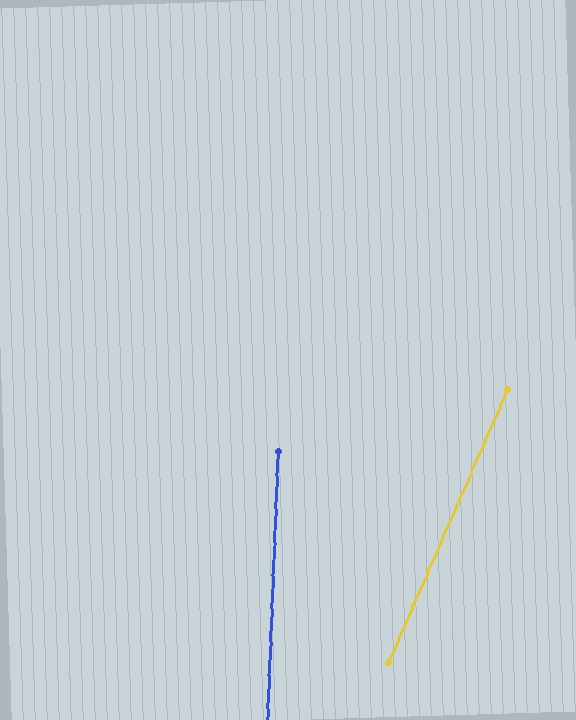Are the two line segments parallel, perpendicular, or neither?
Neither parallel nor perpendicular — they differ by about 21°.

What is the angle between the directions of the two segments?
Approximately 21 degrees.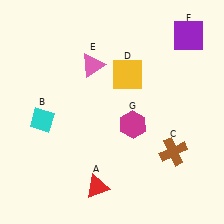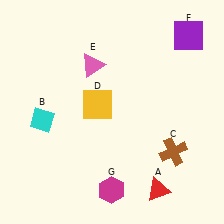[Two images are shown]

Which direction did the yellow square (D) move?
The yellow square (D) moved left.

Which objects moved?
The objects that moved are: the red triangle (A), the yellow square (D), the magenta hexagon (G).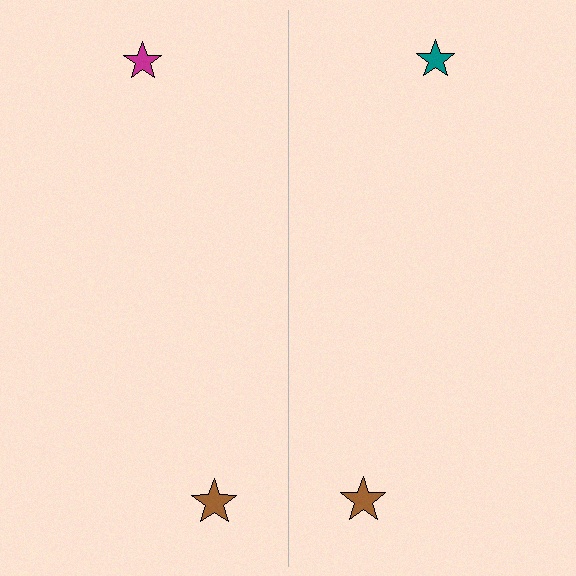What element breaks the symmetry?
The teal star on the right side breaks the symmetry — its mirror counterpart is magenta.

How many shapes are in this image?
There are 4 shapes in this image.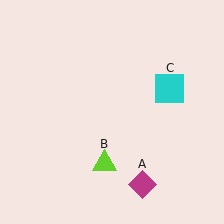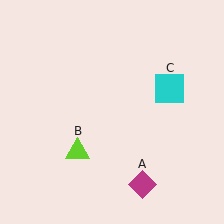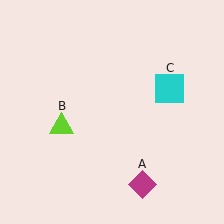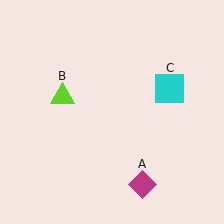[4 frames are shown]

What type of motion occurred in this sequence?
The lime triangle (object B) rotated clockwise around the center of the scene.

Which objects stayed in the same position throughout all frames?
Magenta diamond (object A) and cyan square (object C) remained stationary.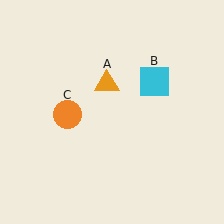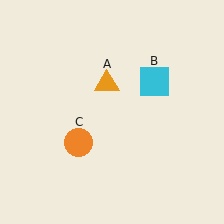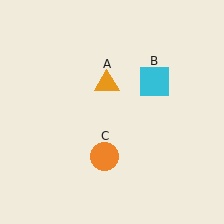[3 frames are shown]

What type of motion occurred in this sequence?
The orange circle (object C) rotated counterclockwise around the center of the scene.